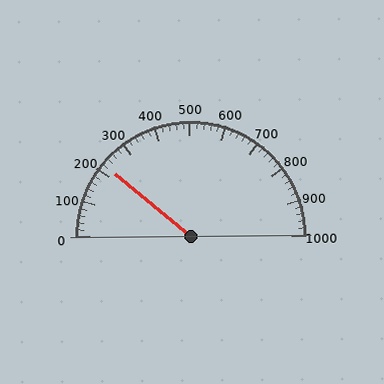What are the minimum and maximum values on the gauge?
The gauge ranges from 0 to 1000.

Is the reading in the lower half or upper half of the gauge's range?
The reading is in the lower half of the range (0 to 1000).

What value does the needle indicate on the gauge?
The needle indicates approximately 220.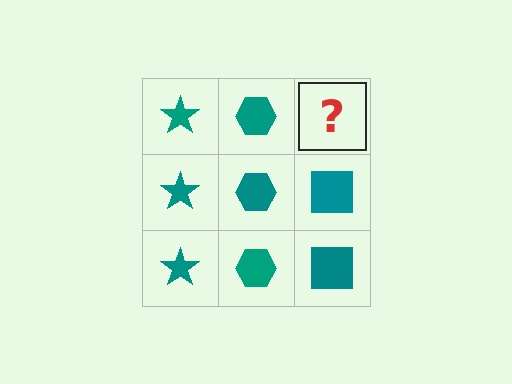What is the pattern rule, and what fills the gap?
The rule is that each column has a consistent shape. The gap should be filled with a teal square.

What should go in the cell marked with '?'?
The missing cell should contain a teal square.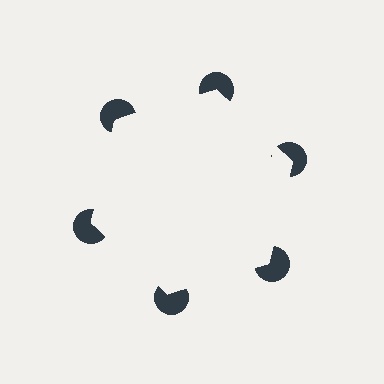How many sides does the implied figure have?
6 sides.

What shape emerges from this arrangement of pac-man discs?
An illusory hexagon — its edges are inferred from the aligned wedge cuts in the pac-man discs, not physically drawn.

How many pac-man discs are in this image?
There are 6 — one at each vertex of the illusory hexagon.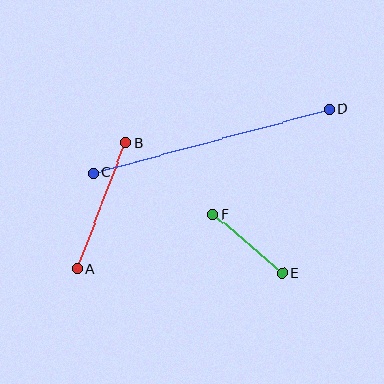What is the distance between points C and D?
The distance is approximately 244 pixels.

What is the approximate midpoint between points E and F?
The midpoint is at approximately (248, 244) pixels.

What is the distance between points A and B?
The distance is approximately 135 pixels.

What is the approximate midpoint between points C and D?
The midpoint is at approximately (211, 141) pixels.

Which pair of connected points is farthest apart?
Points C and D are farthest apart.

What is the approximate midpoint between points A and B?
The midpoint is at approximately (102, 206) pixels.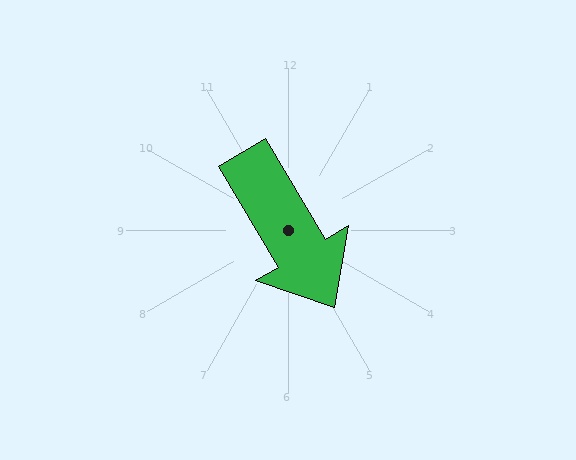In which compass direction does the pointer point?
Southeast.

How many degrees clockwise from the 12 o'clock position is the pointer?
Approximately 149 degrees.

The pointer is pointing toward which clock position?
Roughly 5 o'clock.